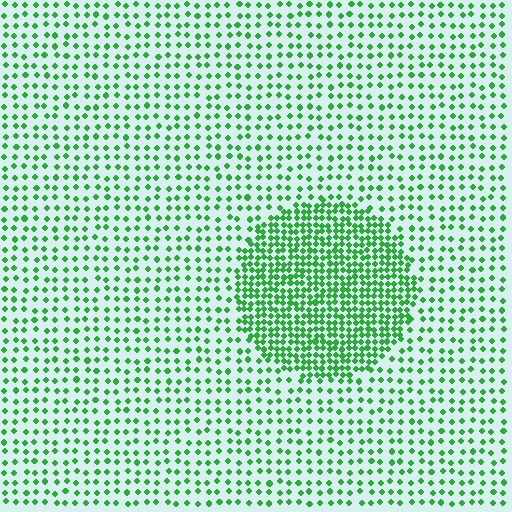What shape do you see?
I see a circle.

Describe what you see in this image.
The image contains small green elements arranged at two different densities. A circle-shaped region is visible where the elements are more densely packed than the surrounding area.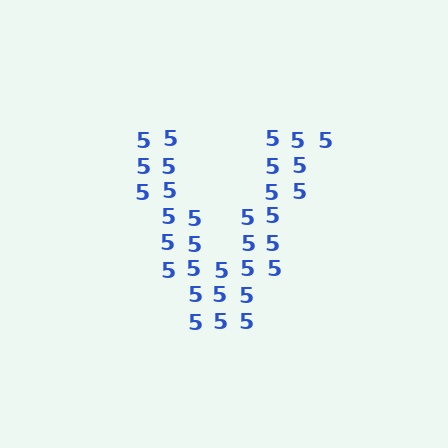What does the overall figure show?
The overall figure shows the letter V.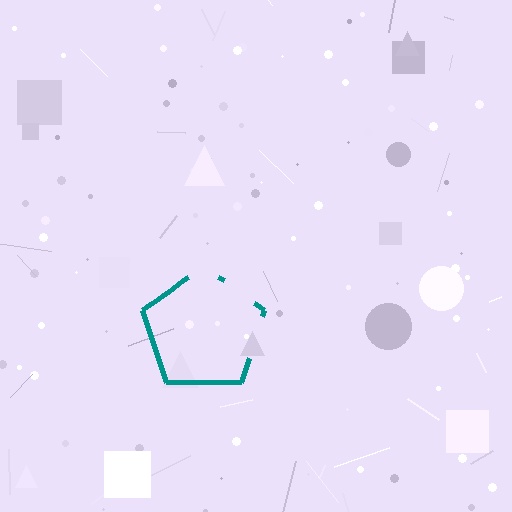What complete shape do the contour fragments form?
The contour fragments form a pentagon.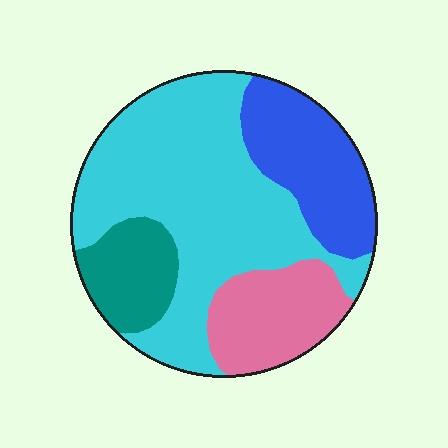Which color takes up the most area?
Cyan, at roughly 50%.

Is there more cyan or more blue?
Cyan.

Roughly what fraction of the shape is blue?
Blue takes up about one fifth (1/5) of the shape.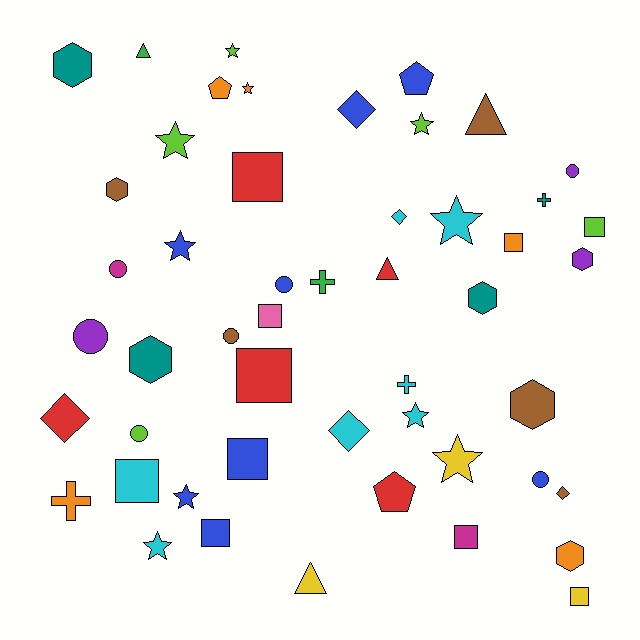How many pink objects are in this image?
There is 1 pink object.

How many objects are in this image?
There are 50 objects.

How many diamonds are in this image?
There are 5 diamonds.